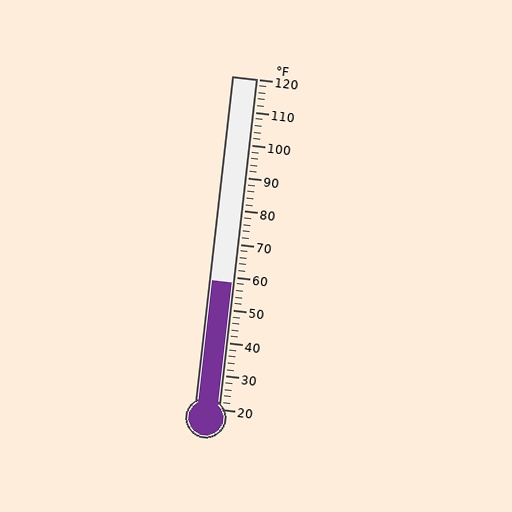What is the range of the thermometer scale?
The thermometer scale ranges from 20°F to 120°F.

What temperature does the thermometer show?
The thermometer shows approximately 58°F.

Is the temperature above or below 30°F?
The temperature is above 30°F.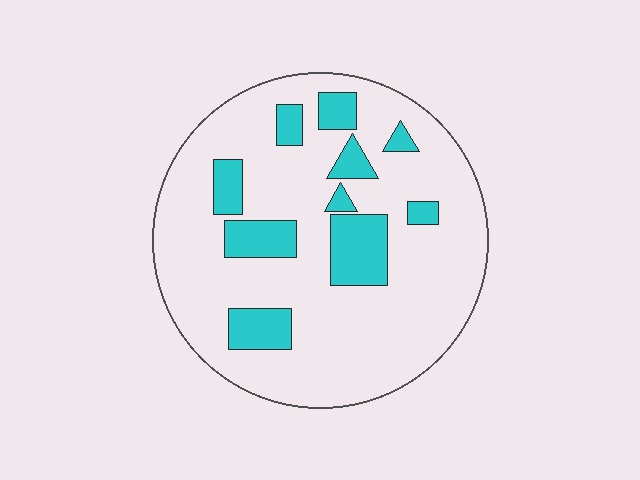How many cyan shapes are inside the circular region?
10.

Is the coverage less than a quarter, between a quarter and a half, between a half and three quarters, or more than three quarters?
Less than a quarter.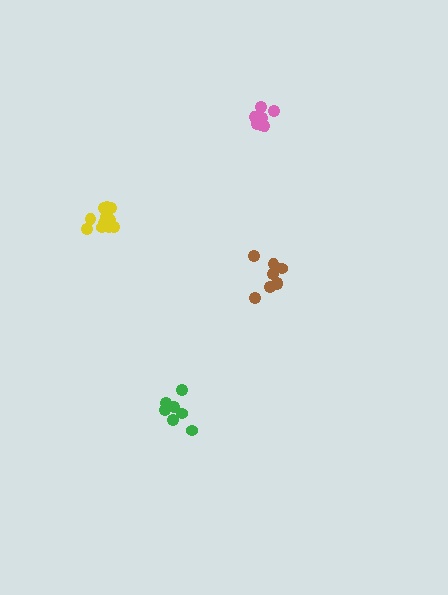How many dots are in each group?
Group 1: 7 dots, Group 2: 9 dots, Group 3: 9 dots, Group 4: 11 dots (36 total).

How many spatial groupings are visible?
There are 4 spatial groupings.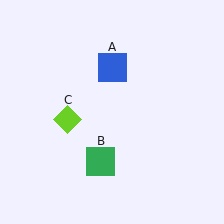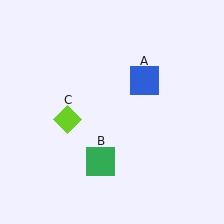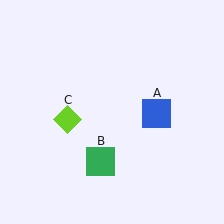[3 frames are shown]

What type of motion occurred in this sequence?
The blue square (object A) rotated clockwise around the center of the scene.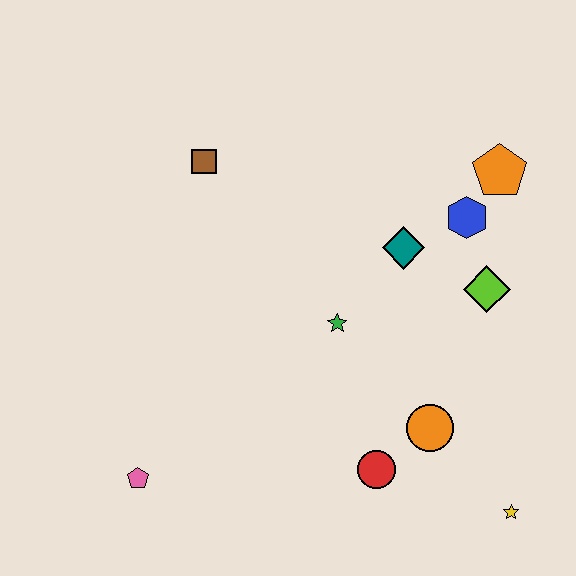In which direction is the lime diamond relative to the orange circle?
The lime diamond is above the orange circle.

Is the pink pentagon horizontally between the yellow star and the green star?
No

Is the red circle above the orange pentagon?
No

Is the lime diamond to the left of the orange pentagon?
Yes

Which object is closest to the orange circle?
The red circle is closest to the orange circle.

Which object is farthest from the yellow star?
The brown square is farthest from the yellow star.